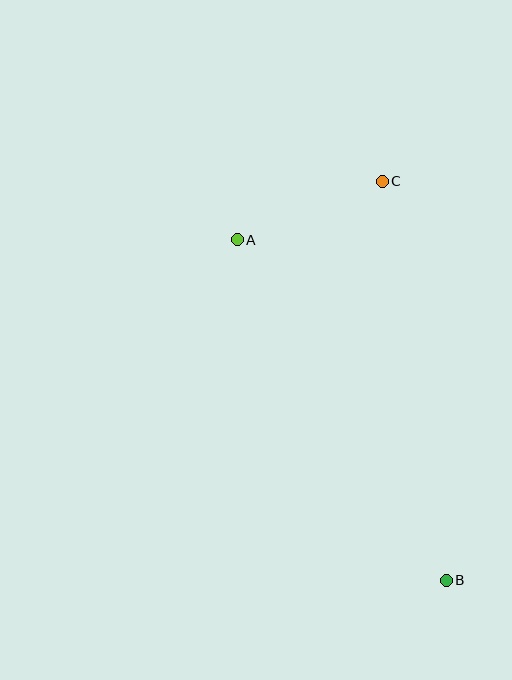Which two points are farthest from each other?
Points B and C are farthest from each other.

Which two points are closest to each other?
Points A and C are closest to each other.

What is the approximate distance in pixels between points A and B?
The distance between A and B is approximately 399 pixels.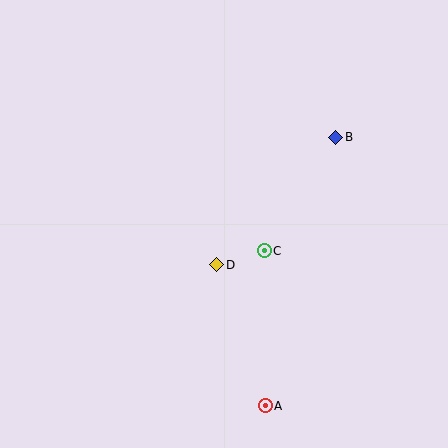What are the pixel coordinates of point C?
Point C is at (264, 251).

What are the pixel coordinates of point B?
Point B is at (335, 137).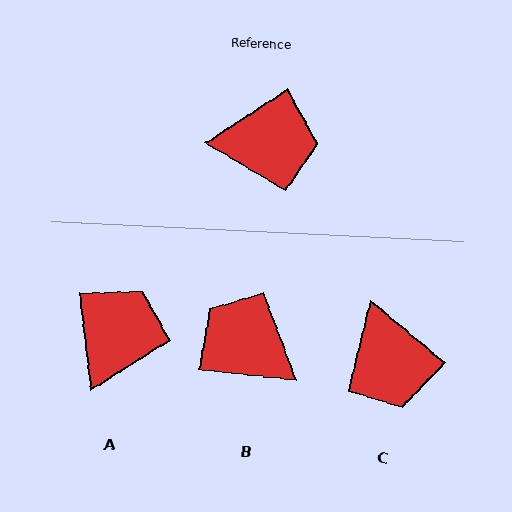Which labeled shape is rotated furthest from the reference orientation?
B, about 141 degrees away.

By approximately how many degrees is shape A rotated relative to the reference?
Approximately 63 degrees counter-clockwise.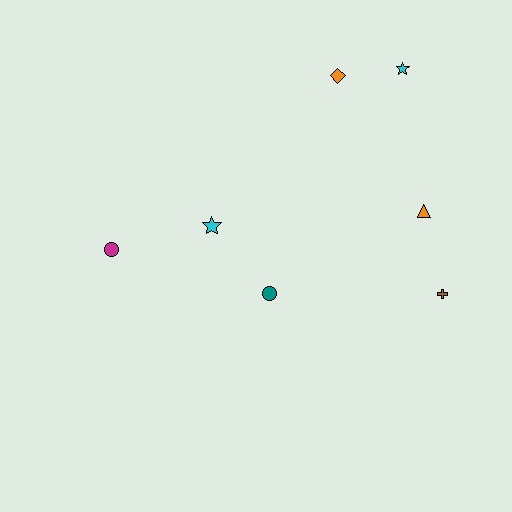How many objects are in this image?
There are 7 objects.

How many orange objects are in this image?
There are 2 orange objects.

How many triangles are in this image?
There is 1 triangle.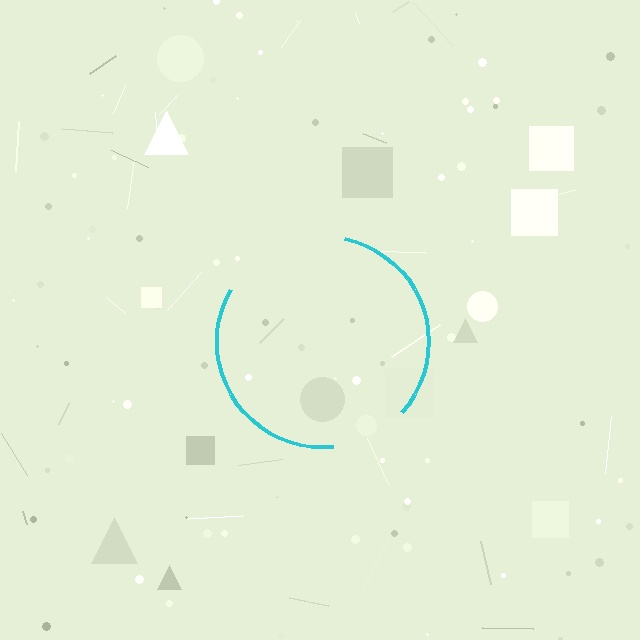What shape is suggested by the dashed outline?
The dashed outline suggests a circle.